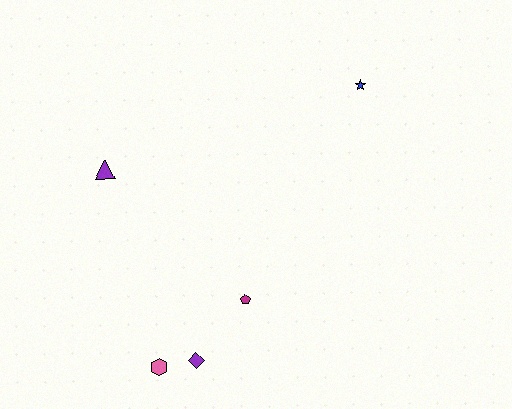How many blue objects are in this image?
There is 1 blue object.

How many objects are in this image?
There are 5 objects.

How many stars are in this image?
There is 1 star.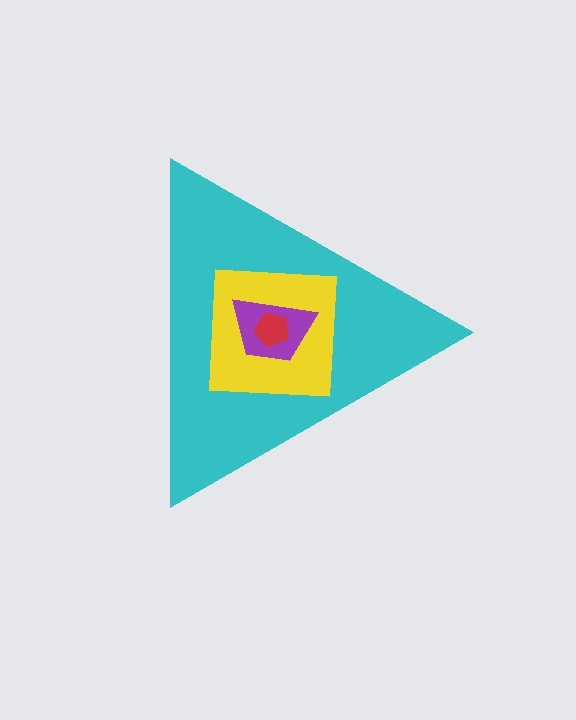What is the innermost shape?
The red pentagon.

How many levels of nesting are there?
4.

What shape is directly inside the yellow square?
The purple trapezoid.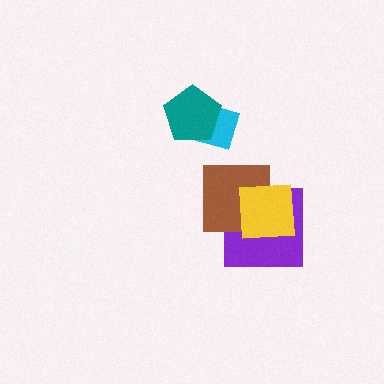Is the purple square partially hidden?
Yes, it is partially covered by another shape.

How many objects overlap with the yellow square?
2 objects overlap with the yellow square.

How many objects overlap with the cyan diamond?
1 object overlaps with the cyan diamond.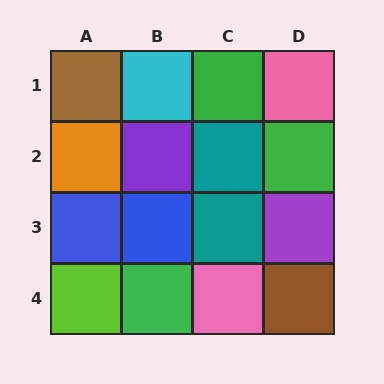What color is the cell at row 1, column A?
Brown.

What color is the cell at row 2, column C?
Teal.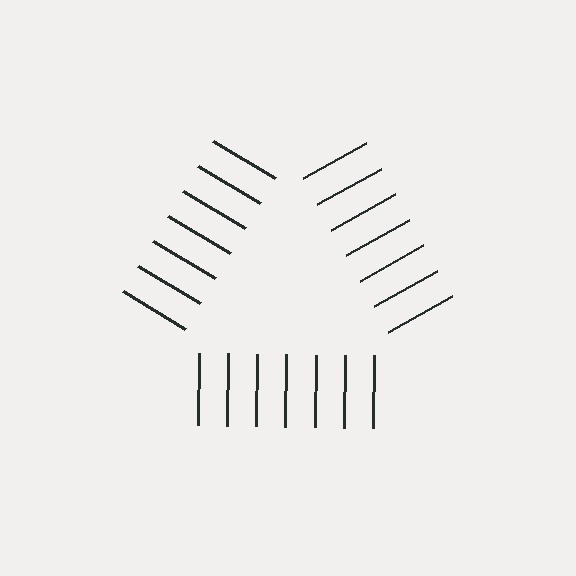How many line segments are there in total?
21 — 7 along each of the 3 edges.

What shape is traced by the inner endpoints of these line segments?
An illusory triangle — the line segments terminate on its edges but no continuous stroke is drawn.